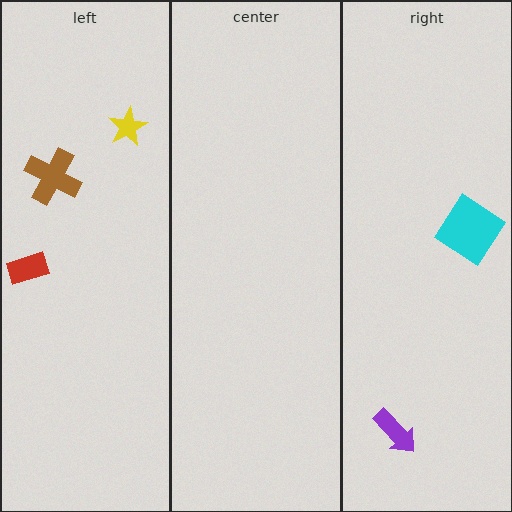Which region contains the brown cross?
The left region.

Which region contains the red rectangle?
The left region.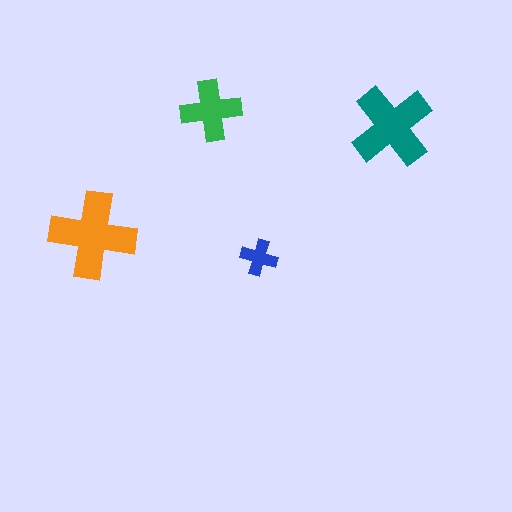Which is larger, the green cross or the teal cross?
The teal one.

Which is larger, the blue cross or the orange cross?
The orange one.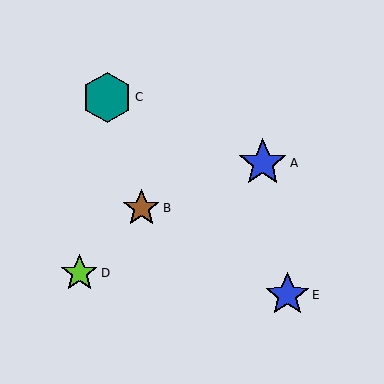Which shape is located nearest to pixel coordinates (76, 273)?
The lime star (labeled D) at (79, 273) is nearest to that location.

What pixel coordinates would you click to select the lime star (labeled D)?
Click at (79, 273) to select the lime star D.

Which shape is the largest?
The teal hexagon (labeled C) is the largest.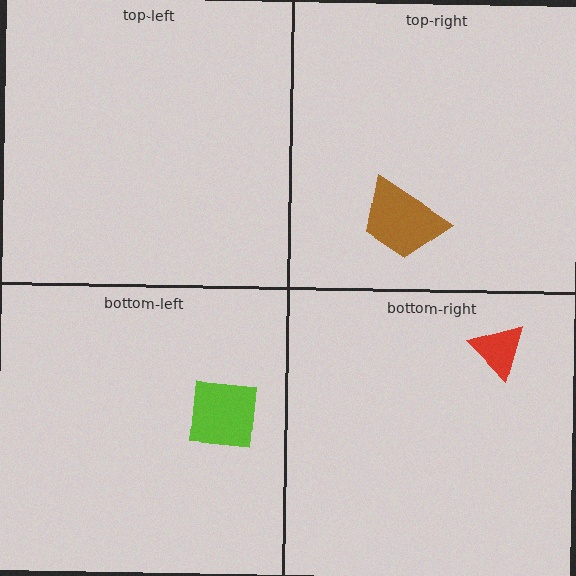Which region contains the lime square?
The bottom-left region.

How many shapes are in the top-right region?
1.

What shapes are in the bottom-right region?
The red triangle.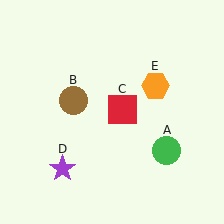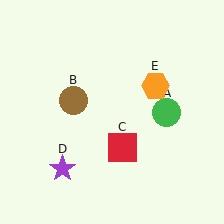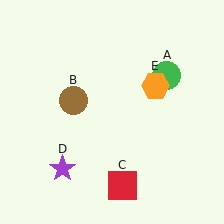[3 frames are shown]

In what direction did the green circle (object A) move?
The green circle (object A) moved up.